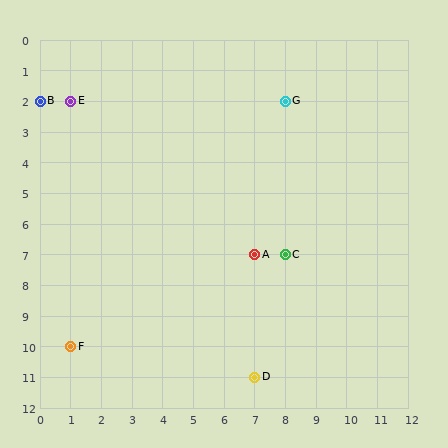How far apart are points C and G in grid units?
Points C and G are 5 rows apart.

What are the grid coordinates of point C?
Point C is at grid coordinates (8, 7).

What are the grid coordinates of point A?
Point A is at grid coordinates (7, 7).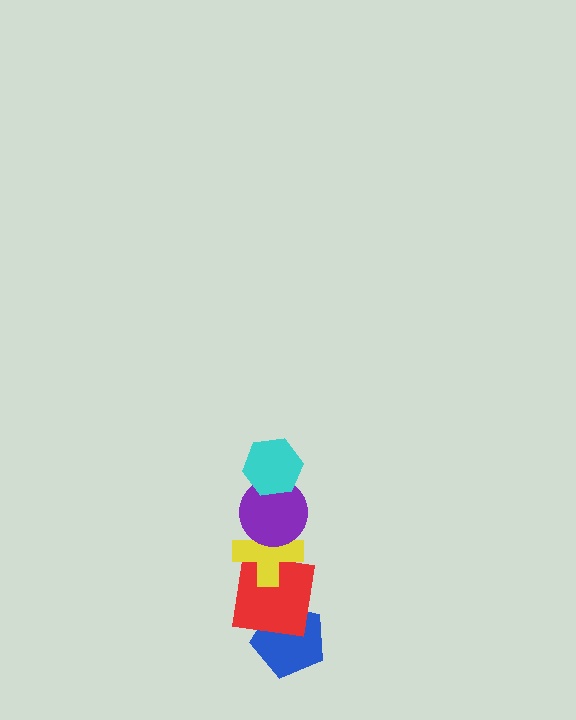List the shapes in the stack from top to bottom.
From top to bottom: the cyan hexagon, the purple circle, the yellow cross, the red square, the blue pentagon.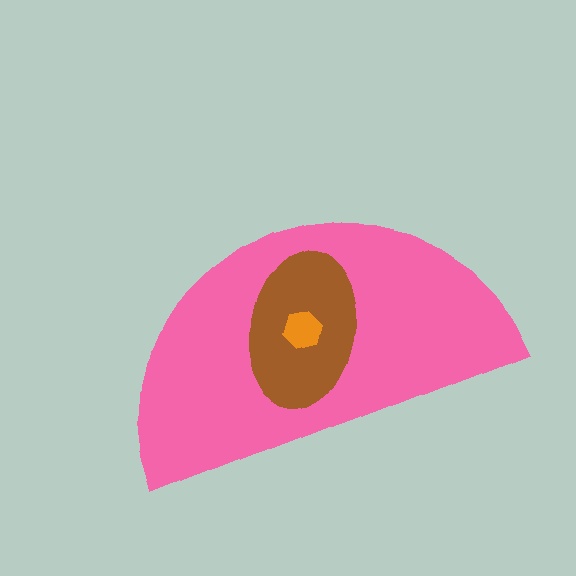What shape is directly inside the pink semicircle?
The brown ellipse.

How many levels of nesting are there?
3.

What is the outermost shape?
The pink semicircle.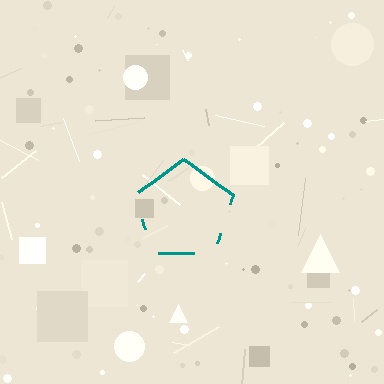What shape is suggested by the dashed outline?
The dashed outline suggests a pentagon.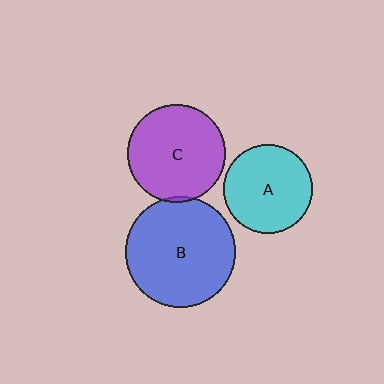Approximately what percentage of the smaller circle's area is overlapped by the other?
Approximately 5%.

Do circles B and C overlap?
Yes.